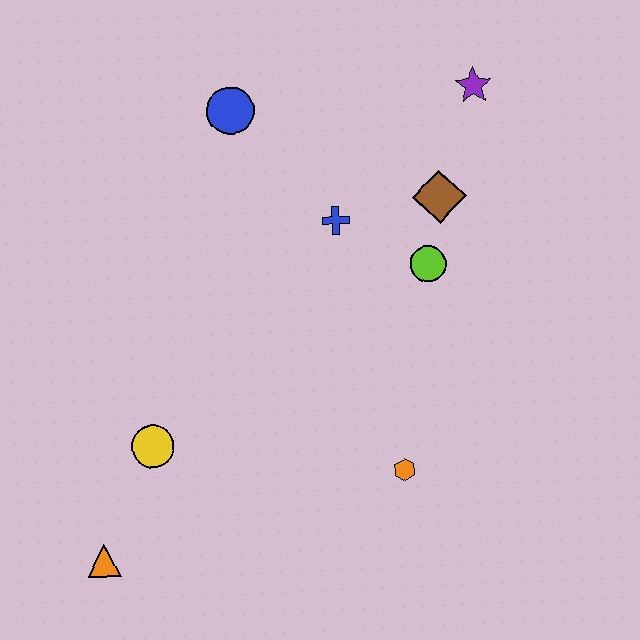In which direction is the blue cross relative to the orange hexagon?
The blue cross is above the orange hexagon.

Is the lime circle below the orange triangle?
No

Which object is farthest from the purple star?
The orange triangle is farthest from the purple star.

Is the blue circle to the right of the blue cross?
No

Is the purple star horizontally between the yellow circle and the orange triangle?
No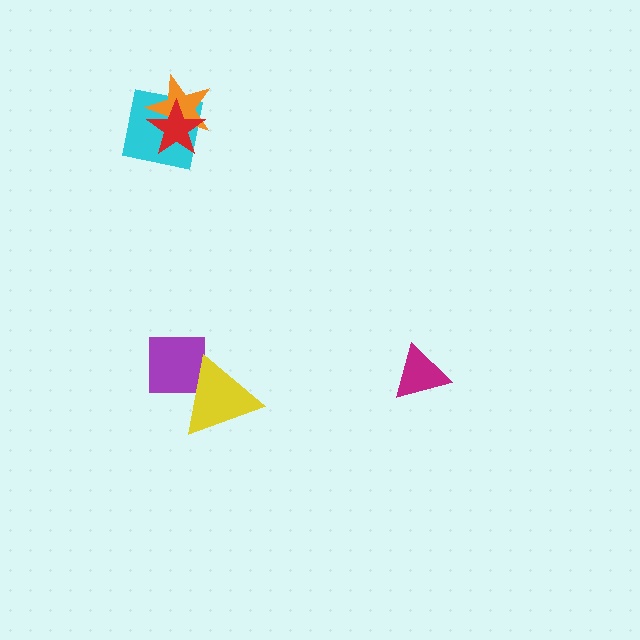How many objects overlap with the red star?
2 objects overlap with the red star.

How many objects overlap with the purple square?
1 object overlaps with the purple square.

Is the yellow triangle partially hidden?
No, no other shape covers it.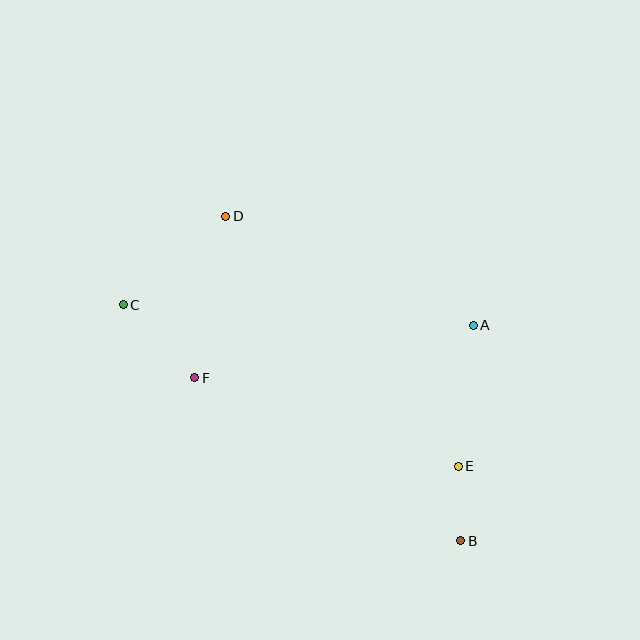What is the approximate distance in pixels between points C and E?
The distance between C and E is approximately 372 pixels.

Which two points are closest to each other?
Points B and E are closest to each other.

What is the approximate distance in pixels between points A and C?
The distance between A and C is approximately 350 pixels.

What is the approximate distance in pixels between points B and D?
The distance between B and D is approximately 401 pixels.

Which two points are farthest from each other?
Points B and C are farthest from each other.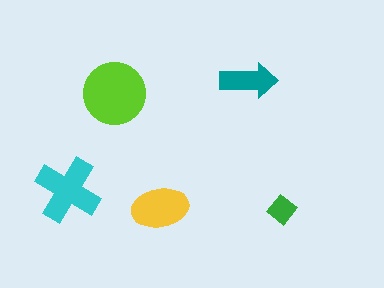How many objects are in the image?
There are 5 objects in the image.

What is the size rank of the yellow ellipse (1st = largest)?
3rd.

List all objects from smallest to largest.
The green diamond, the teal arrow, the yellow ellipse, the cyan cross, the lime circle.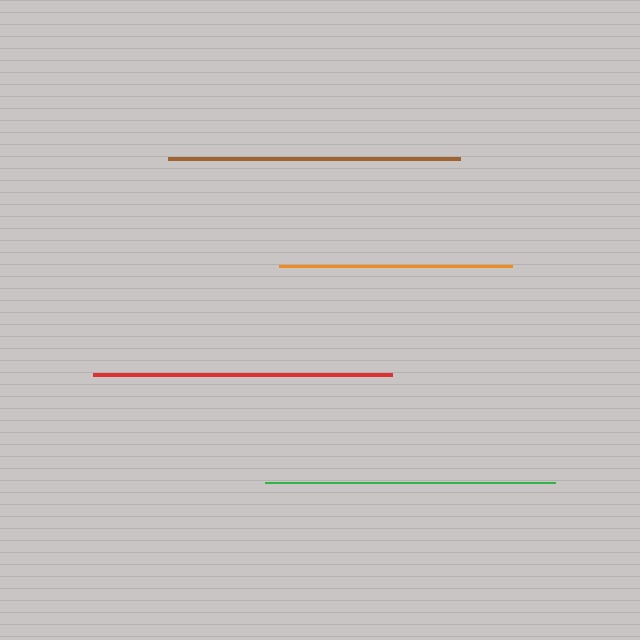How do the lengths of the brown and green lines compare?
The brown and green lines are approximately the same length.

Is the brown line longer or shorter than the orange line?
The brown line is longer than the orange line.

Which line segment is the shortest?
The orange line is the shortest at approximately 233 pixels.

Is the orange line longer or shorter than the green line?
The green line is longer than the orange line.